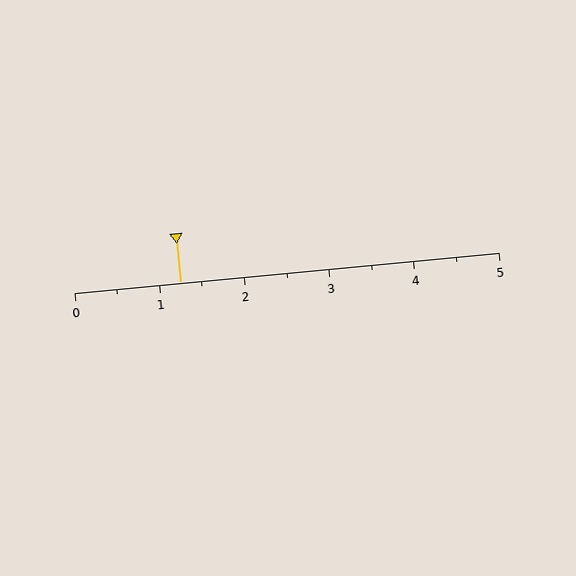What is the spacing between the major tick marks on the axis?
The major ticks are spaced 1 apart.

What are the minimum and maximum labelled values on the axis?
The axis runs from 0 to 5.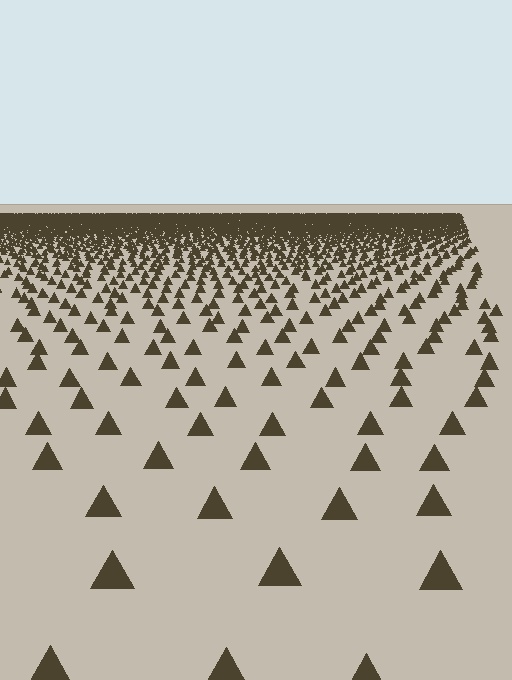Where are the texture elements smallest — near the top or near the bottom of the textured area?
Near the top.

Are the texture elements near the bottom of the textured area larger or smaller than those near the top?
Larger. Near the bottom, elements are closer to the viewer and appear at a bigger on-screen size.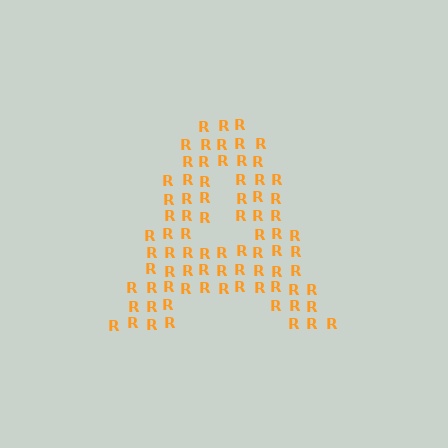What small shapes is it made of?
It is made of small letter R's.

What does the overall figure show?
The overall figure shows the letter A.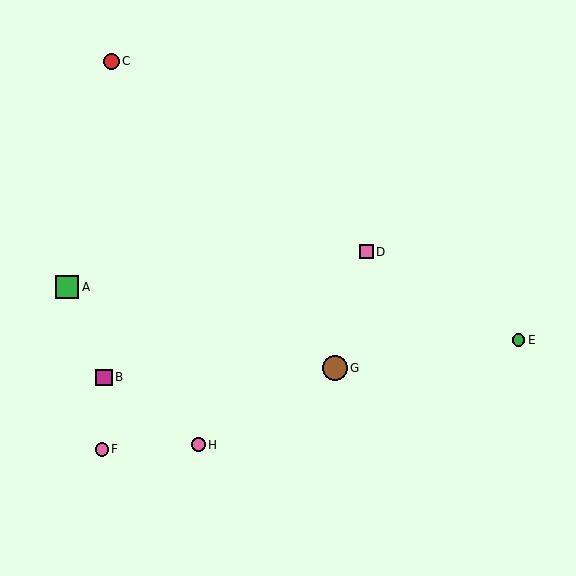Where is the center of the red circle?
The center of the red circle is at (111, 61).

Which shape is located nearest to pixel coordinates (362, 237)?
The pink square (labeled D) at (366, 252) is nearest to that location.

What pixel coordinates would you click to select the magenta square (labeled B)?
Click at (104, 377) to select the magenta square B.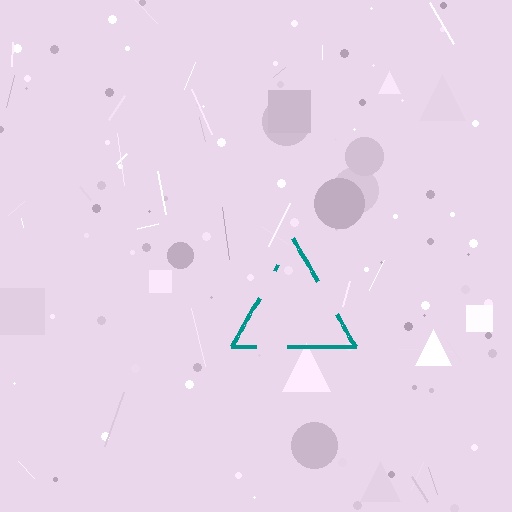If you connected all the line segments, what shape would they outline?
They would outline a triangle.